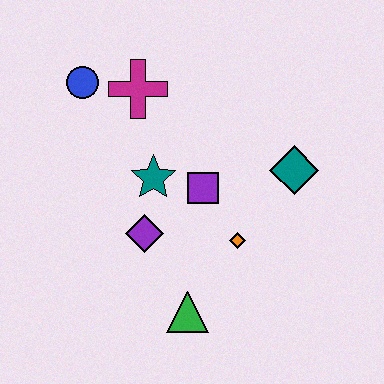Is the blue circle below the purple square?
No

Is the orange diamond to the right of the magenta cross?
Yes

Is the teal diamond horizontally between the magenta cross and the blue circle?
No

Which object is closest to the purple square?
The teal star is closest to the purple square.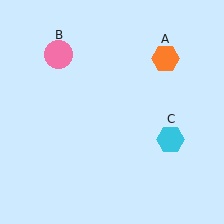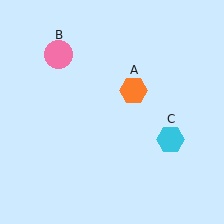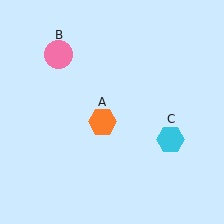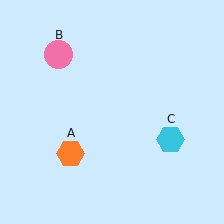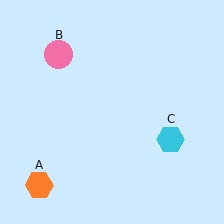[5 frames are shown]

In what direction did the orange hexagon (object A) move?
The orange hexagon (object A) moved down and to the left.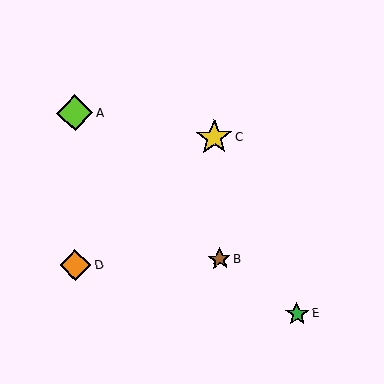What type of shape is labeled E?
Shape E is a green star.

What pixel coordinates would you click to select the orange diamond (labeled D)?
Click at (75, 265) to select the orange diamond D.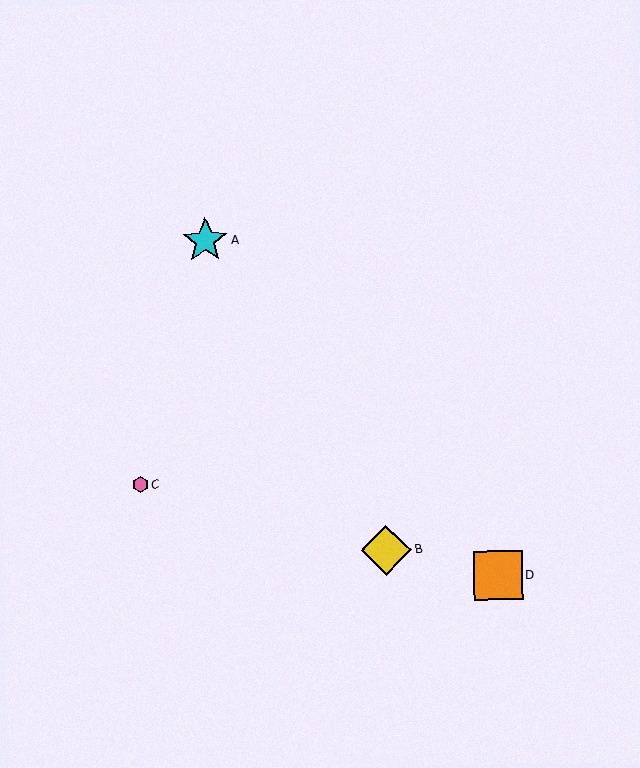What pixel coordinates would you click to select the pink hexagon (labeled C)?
Click at (140, 485) to select the pink hexagon C.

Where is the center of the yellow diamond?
The center of the yellow diamond is at (386, 550).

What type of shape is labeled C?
Shape C is a pink hexagon.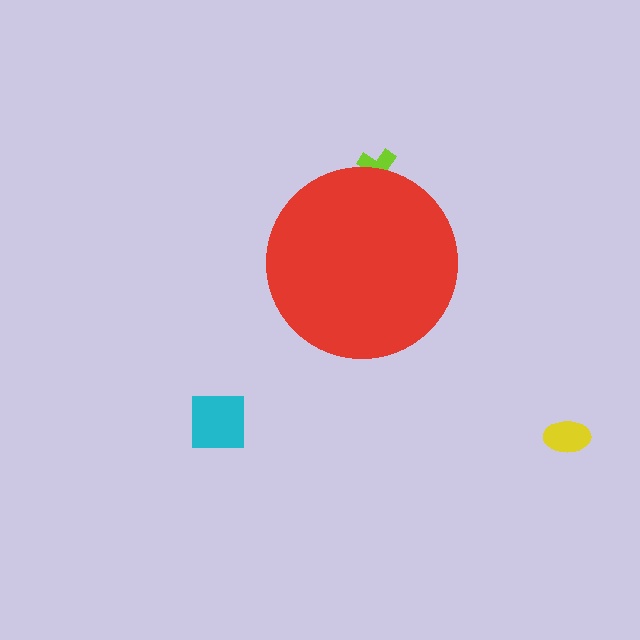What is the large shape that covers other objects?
A red circle.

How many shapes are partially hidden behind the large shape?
1 shape is partially hidden.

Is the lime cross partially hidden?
Yes, the lime cross is partially hidden behind the red circle.